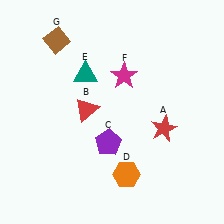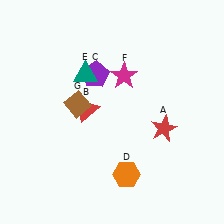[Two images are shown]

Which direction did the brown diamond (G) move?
The brown diamond (G) moved down.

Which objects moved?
The objects that moved are: the purple pentagon (C), the brown diamond (G).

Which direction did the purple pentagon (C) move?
The purple pentagon (C) moved up.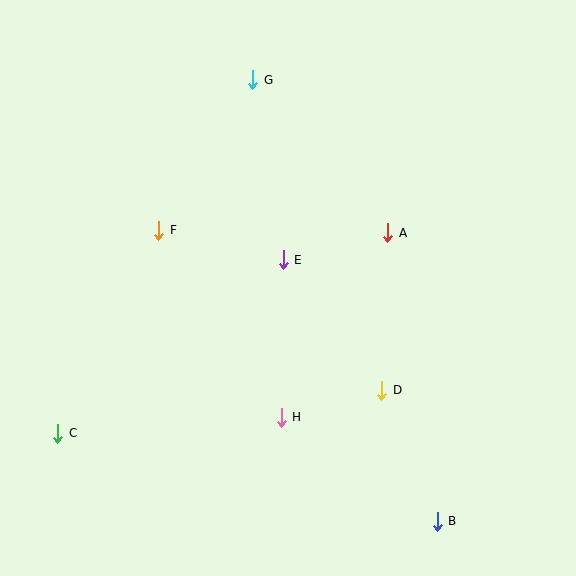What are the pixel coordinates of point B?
Point B is at (437, 521).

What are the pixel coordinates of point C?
Point C is at (58, 433).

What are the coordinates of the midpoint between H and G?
The midpoint between H and G is at (267, 249).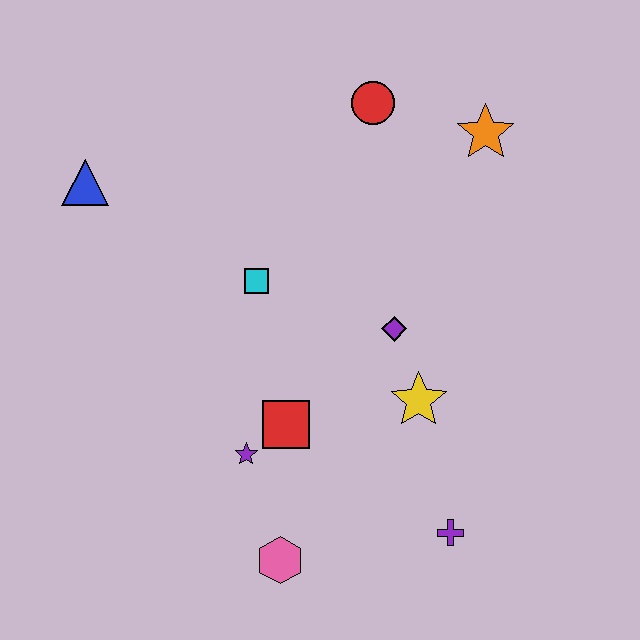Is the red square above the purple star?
Yes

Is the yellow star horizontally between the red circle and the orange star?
Yes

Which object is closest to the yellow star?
The purple diamond is closest to the yellow star.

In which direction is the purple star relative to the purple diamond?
The purple star is to the left of the purple diamond.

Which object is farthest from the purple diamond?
The blue triangle is farthest from the purple diamond.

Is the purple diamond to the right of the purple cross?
No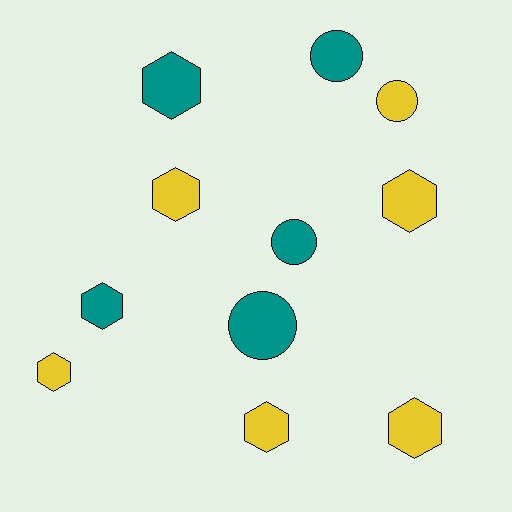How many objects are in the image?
There are 11 objects.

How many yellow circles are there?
There is 1 yellow circle.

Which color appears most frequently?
Yellow, with 6 objects.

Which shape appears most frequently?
Hexagon, with 7 objects.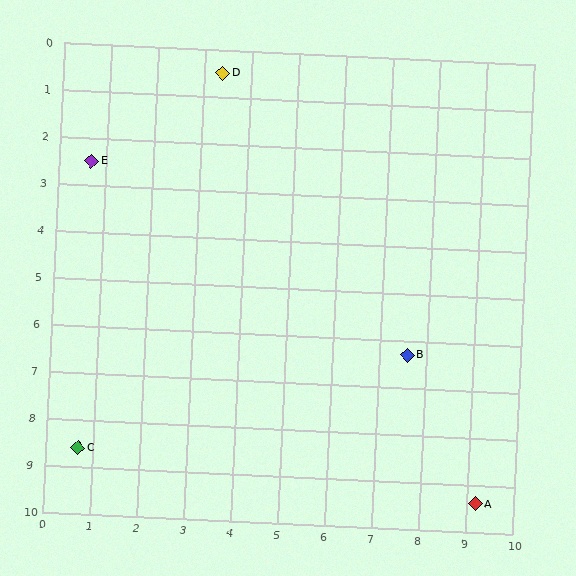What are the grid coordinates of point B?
Point B is at approximately (7.6, 6.3).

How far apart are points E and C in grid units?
Points E and C are about 6.1 grid units apart.